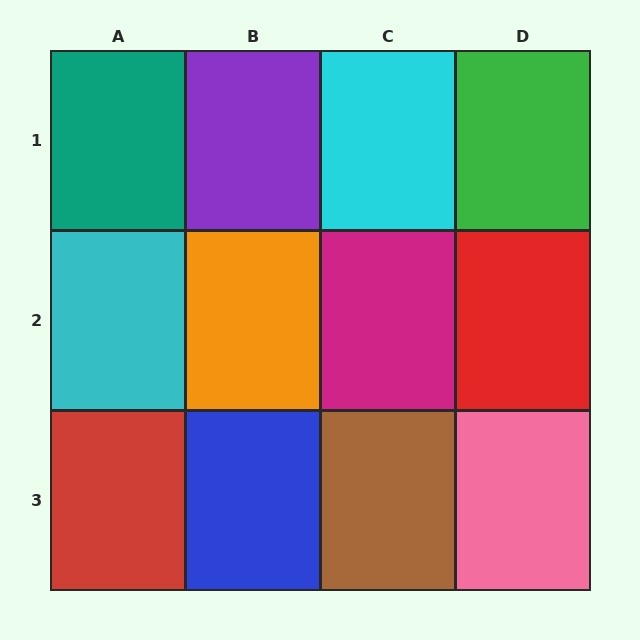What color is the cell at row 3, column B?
Blue.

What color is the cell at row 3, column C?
Brown.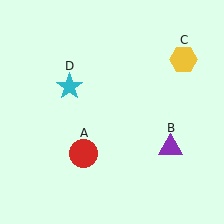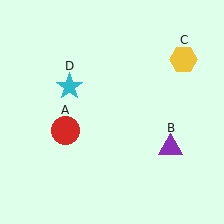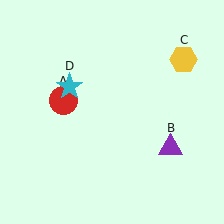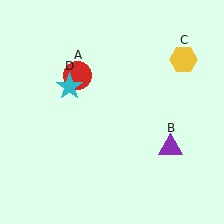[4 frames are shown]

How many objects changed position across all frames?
1 object changed position: red circle (object A).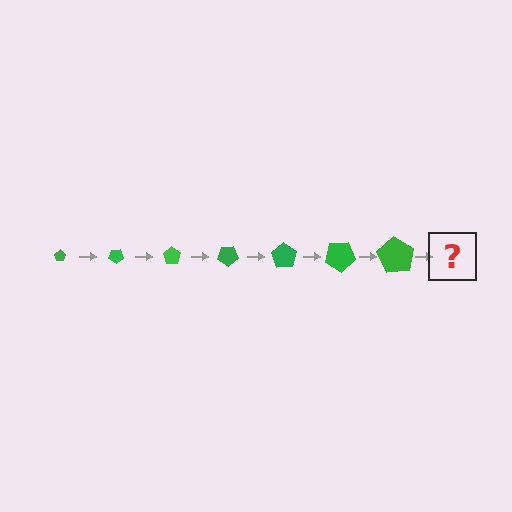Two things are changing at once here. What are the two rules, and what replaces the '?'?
The two rules are that the pentagon grows larger each step and it rotates 35 degrees each step. The '?' should be a pentagon, larger than the previous one and rotated 245 degrees from the start.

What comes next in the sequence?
The next element should be a pentagon, larger than the previous one and rotated 245 degrees from the start.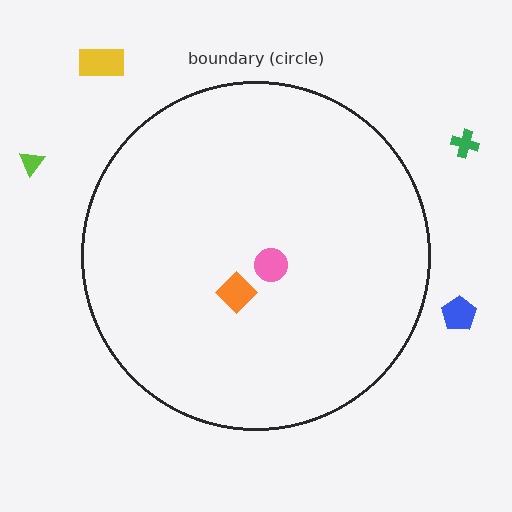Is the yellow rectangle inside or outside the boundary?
Outside.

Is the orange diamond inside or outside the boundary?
Inside.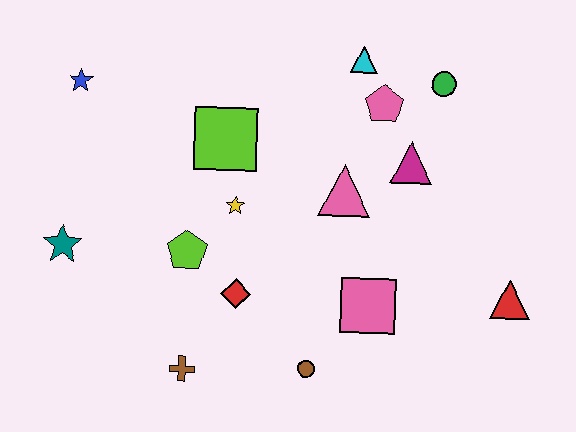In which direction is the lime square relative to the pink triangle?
The lime square is to the left of the pink triangle.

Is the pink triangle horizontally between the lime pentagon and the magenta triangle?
Yes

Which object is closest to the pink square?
The brown circle is closest to the pink square.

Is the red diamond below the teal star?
Yes